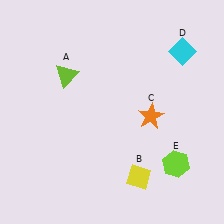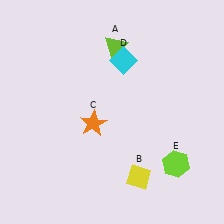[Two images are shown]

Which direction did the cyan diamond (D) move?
The cyan diamond (D) moved left.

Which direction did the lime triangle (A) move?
The lime triangle (A) moved right.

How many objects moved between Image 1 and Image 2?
3 objects moved between the two images.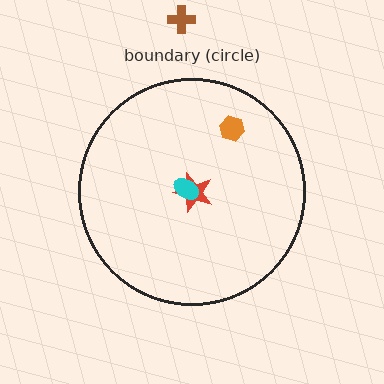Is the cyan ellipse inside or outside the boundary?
Inside.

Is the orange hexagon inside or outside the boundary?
Inside.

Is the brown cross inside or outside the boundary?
Outside.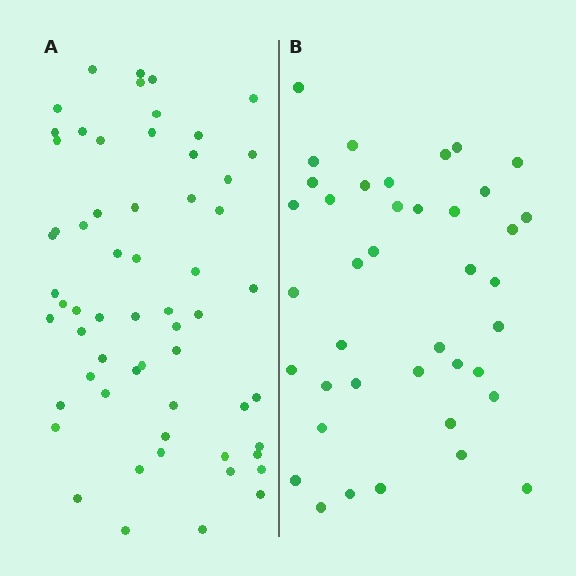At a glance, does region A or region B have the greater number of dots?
Region A (the left region) has more dots.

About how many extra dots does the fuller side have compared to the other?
Region A has approximately 20 more dots than region B.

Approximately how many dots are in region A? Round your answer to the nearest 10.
About 60 dots.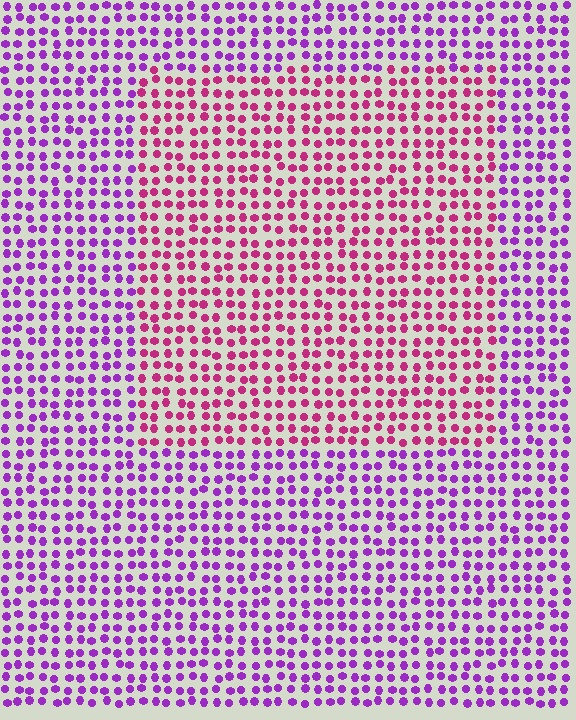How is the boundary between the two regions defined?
The boundary is defined purely by a slight shift in hue (about 42 degrees). Spacing, size, and orientation are identical on both sides.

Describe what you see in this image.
The image is filled with small purple elements in a uniform arrangement. A rectangle-shaped region is visible where the elements are tinted to a slightly different hue, forming a subtle color boundary.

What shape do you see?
I see a rectangle.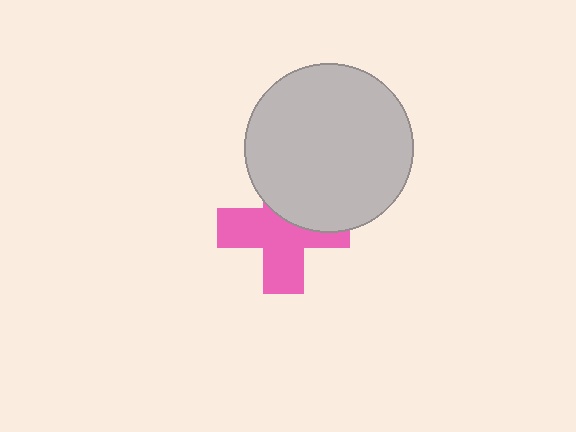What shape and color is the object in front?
The object in front is a light gray circle.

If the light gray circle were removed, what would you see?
You would see the complete pink cross.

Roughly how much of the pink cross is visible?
About half of it is visible (roughly 62%).